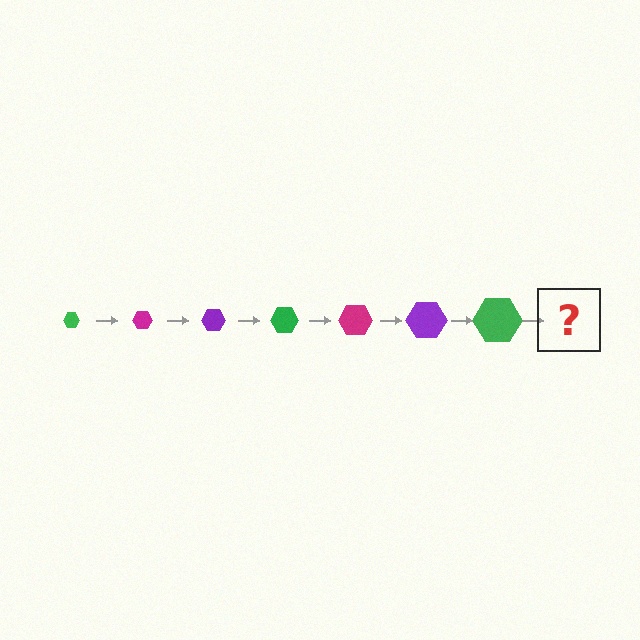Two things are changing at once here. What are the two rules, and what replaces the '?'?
The two rules are that the hexagon grows larger each step and the color cycles through green, magenta, and purple. The '?' should be a magenta hexagon, larger than the previous one.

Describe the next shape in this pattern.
It should be a magenta hexagon, larger than the previous one.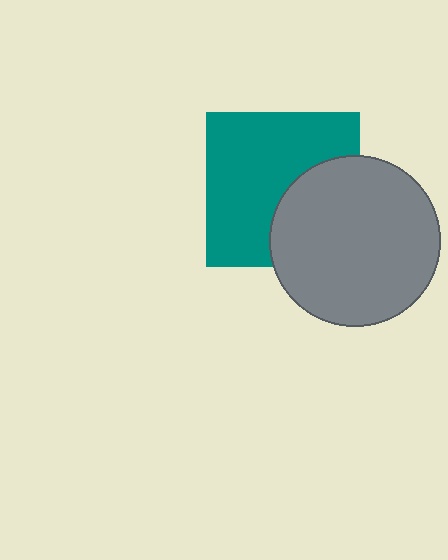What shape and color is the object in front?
The object in front is a gray circle.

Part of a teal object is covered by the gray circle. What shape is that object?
It is a square.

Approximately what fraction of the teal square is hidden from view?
Roughly 36% of the teal square is hidden behind the gray circle.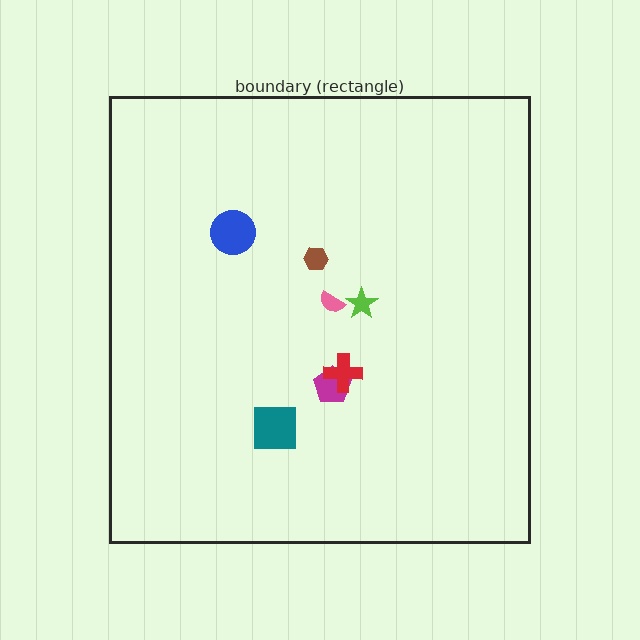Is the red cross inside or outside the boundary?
Inside.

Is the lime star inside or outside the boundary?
Inside.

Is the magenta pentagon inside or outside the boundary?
Inside.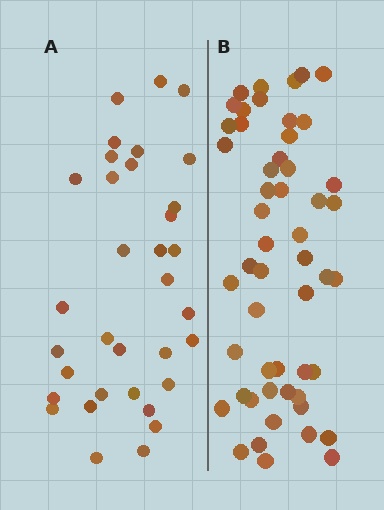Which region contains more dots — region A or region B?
Region B (the right region) has more dots.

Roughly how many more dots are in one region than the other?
Region B has approximately 20 more dots than region A.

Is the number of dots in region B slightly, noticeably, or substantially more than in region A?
Region B has substantially more. The ratio is roughly 1.5 to 1.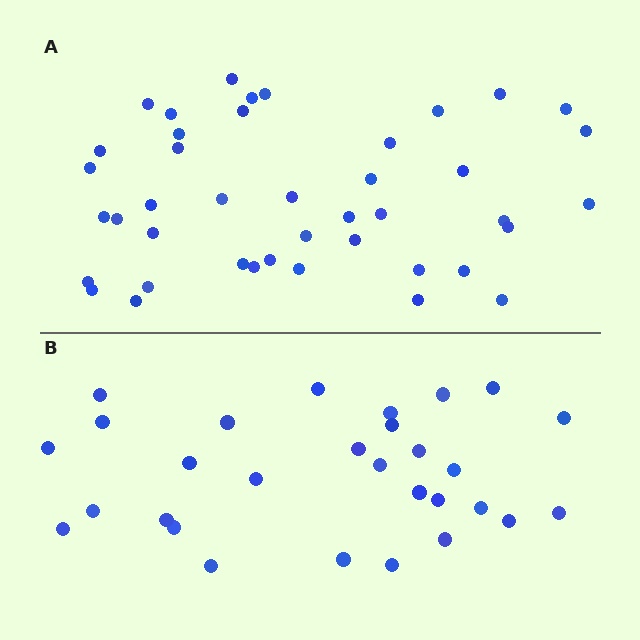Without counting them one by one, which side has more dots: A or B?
Region A (the top region) has more dots.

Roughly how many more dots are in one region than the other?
Region A has approximately 15 more dots than region B.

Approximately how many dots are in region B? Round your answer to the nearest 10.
About 30 dots. (The exact count is 29, which rounds to 30.)